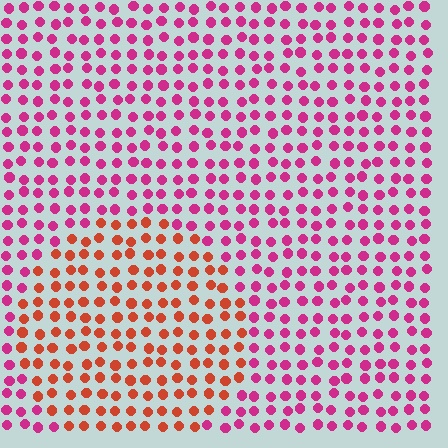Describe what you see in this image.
The image is filled with small magenta elements in a uniform arrangement. A circle-shaped region is visible where the elements are tinted to a slightly different hue, forming a subtle color boundary.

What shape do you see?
I see a circle.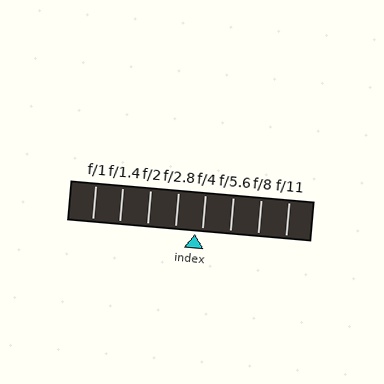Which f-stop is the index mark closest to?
The index mark is closest to f/4.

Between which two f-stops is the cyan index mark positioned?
The index mark is between f/2.8 and f/4.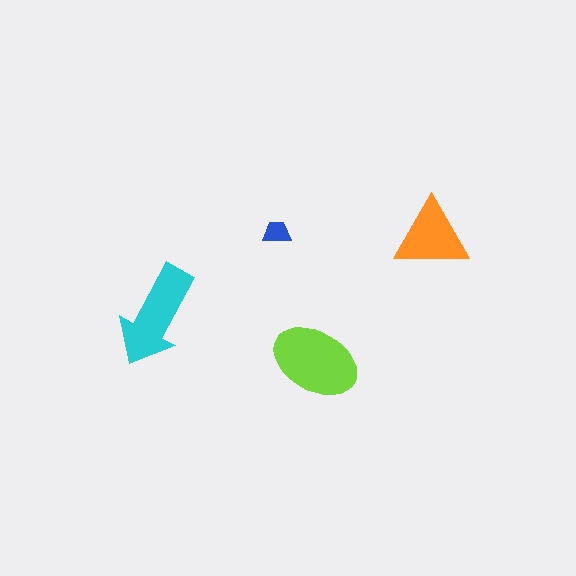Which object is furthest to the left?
The cyan arrow is leftmost.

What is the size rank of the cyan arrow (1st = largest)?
2nd.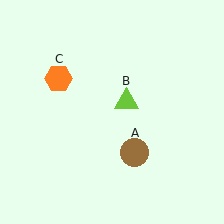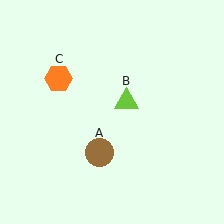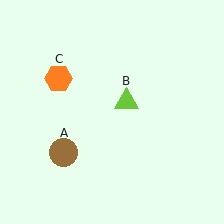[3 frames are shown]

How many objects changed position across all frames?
1 object changed position: brown circle (object A).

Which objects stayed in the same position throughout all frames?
Lime triangle (object B) and orange hexagon (object C) remained stationary.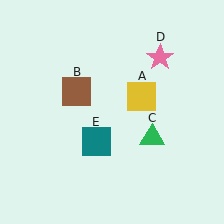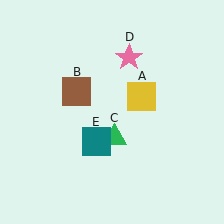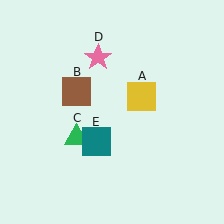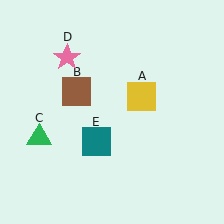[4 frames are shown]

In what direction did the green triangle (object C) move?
The green triangle (object C) moved left.